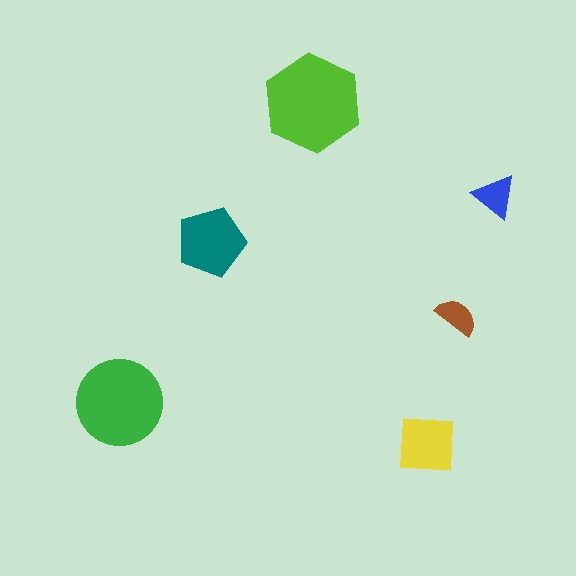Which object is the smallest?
The brown semicircle.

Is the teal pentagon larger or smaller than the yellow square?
Larger.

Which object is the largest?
The lime hexagon.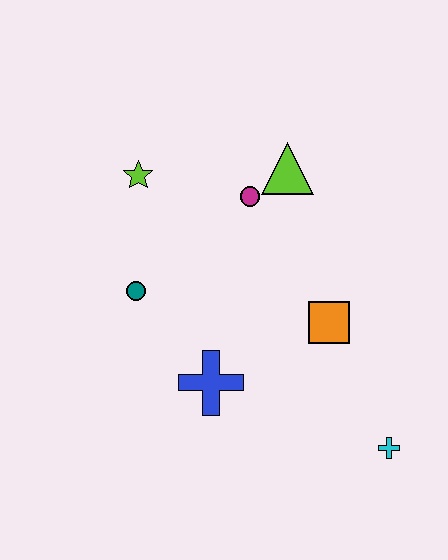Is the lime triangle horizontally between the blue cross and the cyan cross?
Yes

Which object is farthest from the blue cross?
The lime triangle is farthest from the blue cross.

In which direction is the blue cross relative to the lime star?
The blue cross is below the lime star.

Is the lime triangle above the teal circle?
Yes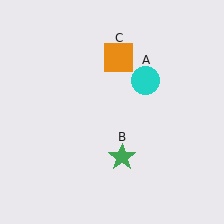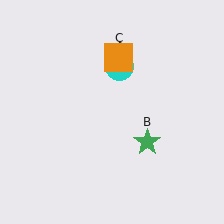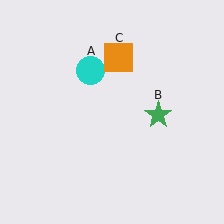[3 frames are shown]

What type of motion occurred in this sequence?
The cyan circle (object A), green star (object B) rotated counterclockwise around the center of the scene.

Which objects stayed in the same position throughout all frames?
Orange square (object C) remained stationary.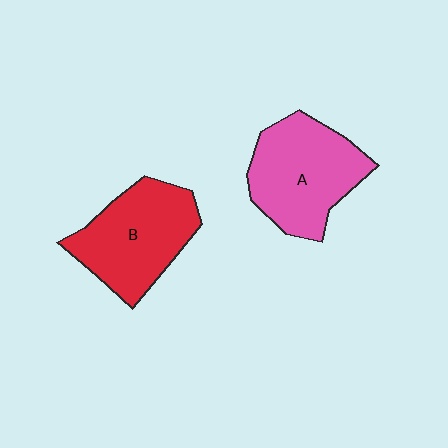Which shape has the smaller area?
Shape B (red).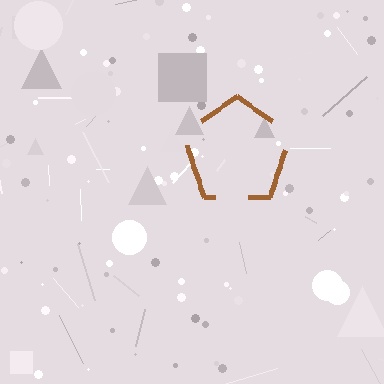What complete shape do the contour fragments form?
The contour fragments form a pentagon.